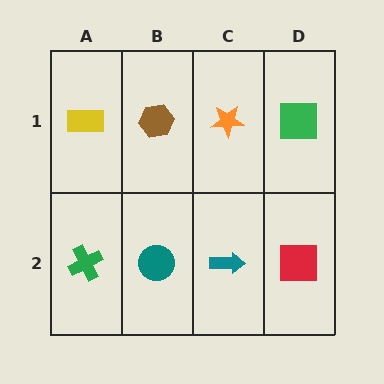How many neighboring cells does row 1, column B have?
3.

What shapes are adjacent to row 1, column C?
A teal arrow (row 2, column C), a brown hexagon (row 1, column B), a green square (row 1, column D).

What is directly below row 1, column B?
A teal circle.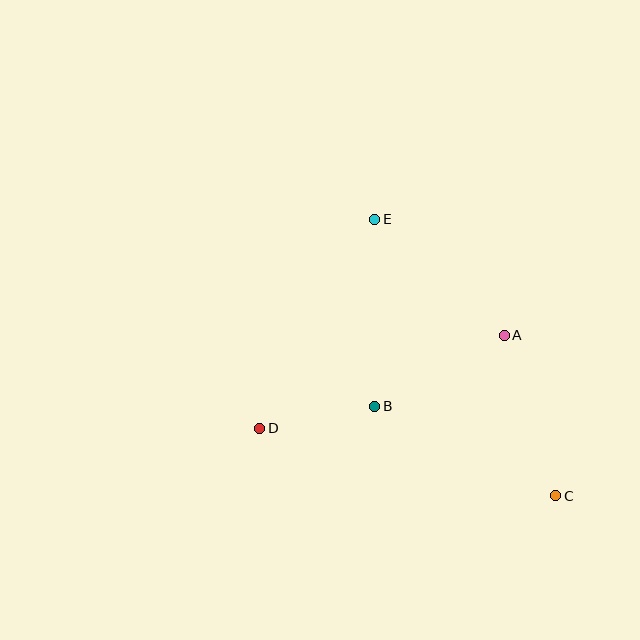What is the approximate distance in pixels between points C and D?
The distance between C and D is approximately 304 pixels.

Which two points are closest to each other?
Points B and D are closest to each other.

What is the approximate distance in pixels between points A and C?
The distance between A and C is approximately 169 pixels.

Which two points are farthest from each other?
Points C and E are farthest from each other.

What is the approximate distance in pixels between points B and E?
The distance between B and E is approximately 187 pixels.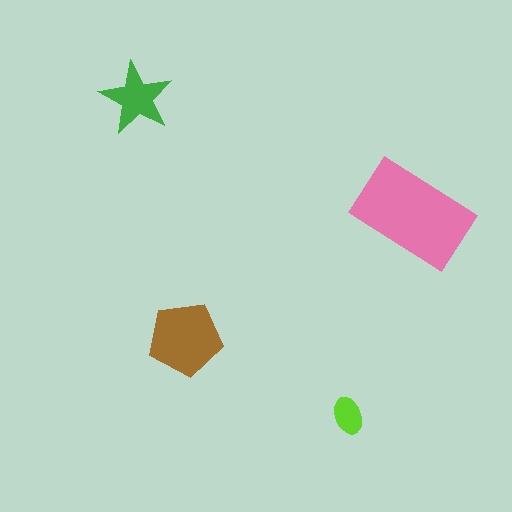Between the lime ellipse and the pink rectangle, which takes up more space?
The pink rectangle.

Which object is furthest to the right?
The pink rectangle is rightmost.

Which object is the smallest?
The lime ellipse.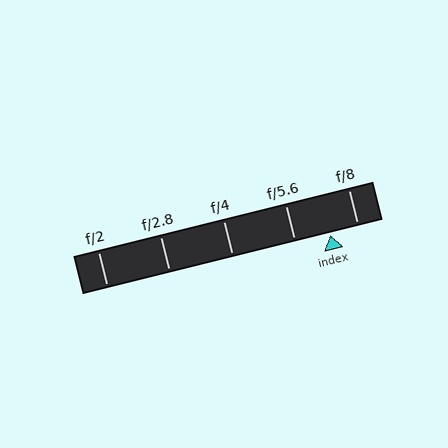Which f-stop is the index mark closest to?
The index mark is closest to f/8.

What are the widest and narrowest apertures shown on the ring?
The widest aperture shown is f/2 and the narrowest is f/8.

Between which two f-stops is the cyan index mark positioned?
The index mark is between f/5.6 and f/8.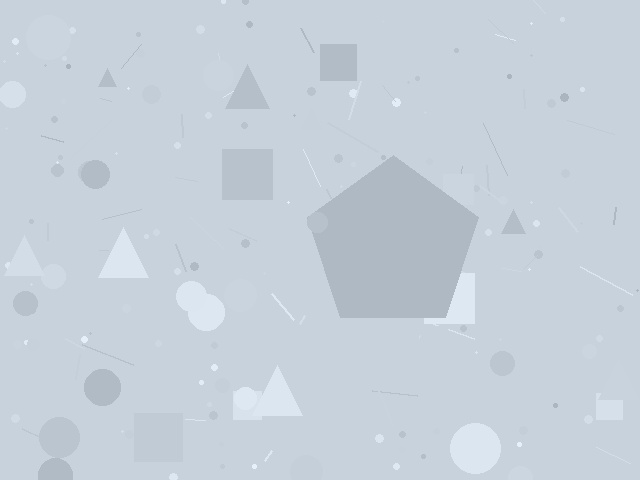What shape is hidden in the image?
A pentagon is hidden in the image.